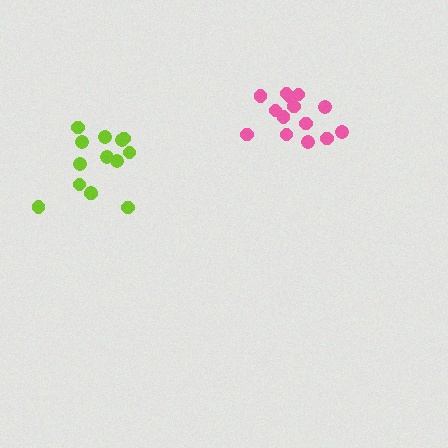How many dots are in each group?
Group 1: 14 dots, Group 2: 14 dots (28 total).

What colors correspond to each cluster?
The clusters are colored: pink, lime.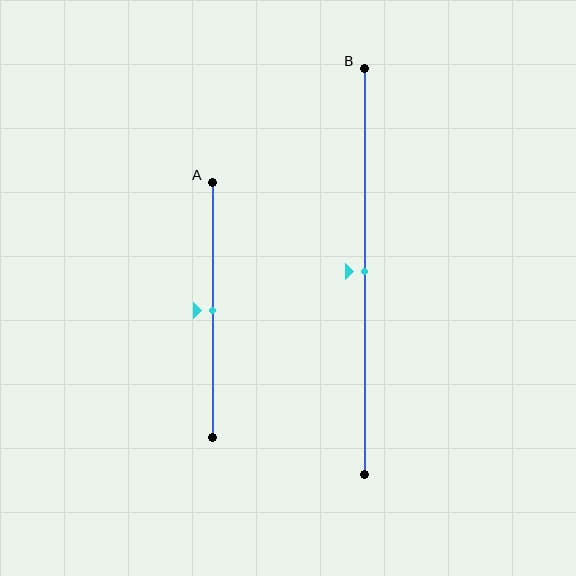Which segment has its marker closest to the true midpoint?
Segment A has its marker closest to the true midpoint.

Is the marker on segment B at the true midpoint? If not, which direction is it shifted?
Yes, the marker on segment B is at the true midpoint.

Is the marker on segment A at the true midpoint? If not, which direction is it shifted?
Yes, the marker on segment A is at the true midpoint.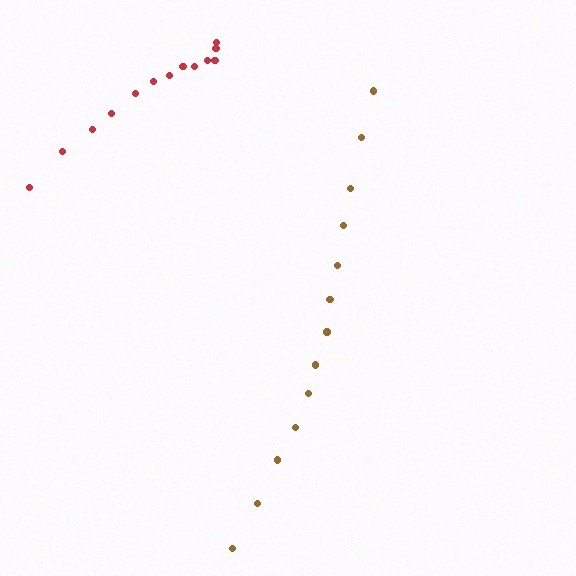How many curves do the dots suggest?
There are 2 distinct paths.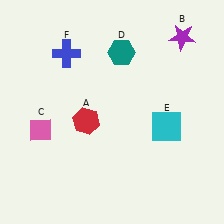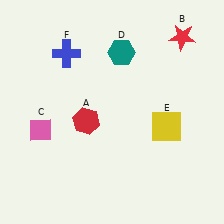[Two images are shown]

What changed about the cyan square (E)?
In Image 1, E is cyan. In Image 2, it changed to yellow.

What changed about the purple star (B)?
In Image 1, B is purple. In Image 2, it changed to red.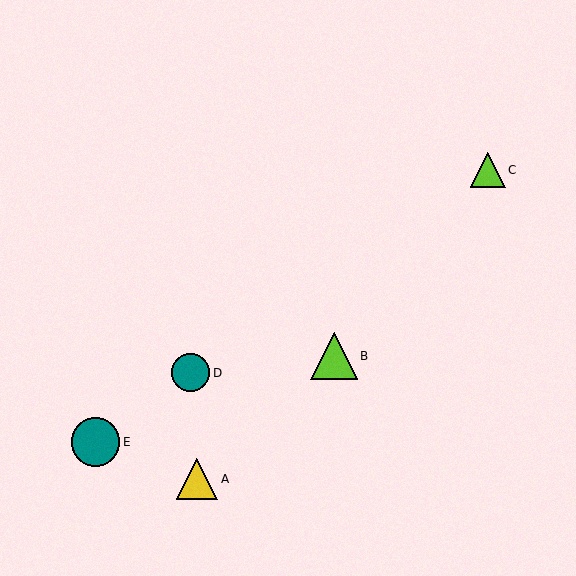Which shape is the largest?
The teal circle (labeled E) is the largest.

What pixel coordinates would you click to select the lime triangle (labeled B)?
Click at (334, 356) to select the lime triangle B.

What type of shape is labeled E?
Shape E is a teal circle.